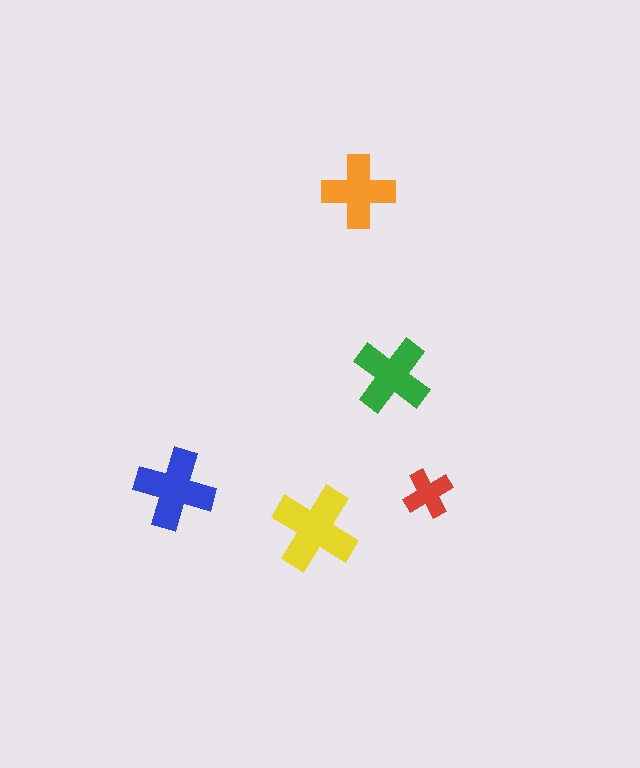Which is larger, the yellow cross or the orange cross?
The yellow one.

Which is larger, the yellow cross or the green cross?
The yellow one.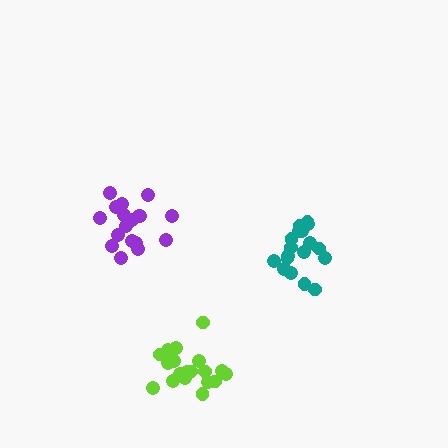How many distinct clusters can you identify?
There are 3 distinct clusters.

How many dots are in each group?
Group 1: 18 dots, Group 2: 18 dots, Group 3: 20 dots (56 total).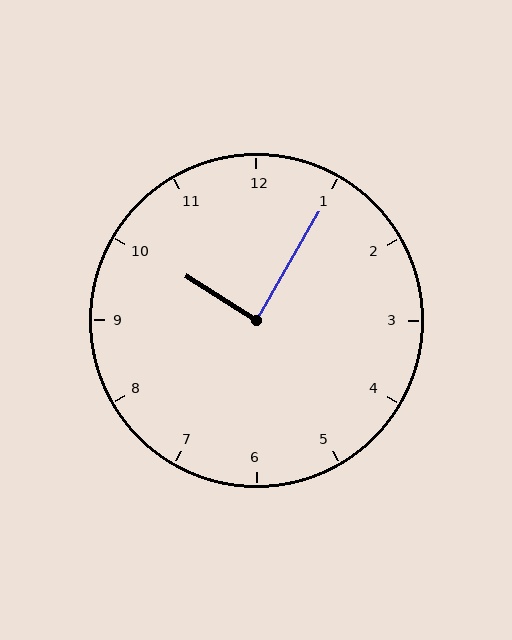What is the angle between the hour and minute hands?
Approximately 88 degrees.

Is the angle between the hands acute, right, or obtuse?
It is right.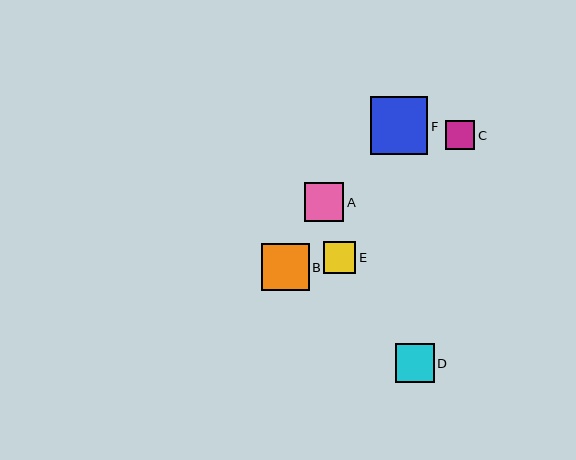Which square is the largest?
Square F is the largest with a size of approximately 57 pixels.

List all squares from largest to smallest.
From largest to smallest: F, B, A, D, E, C.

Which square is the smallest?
Square C is the smallest with a size of approximately 30 pixels.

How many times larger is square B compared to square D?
Square B is approximately 1.2 times the size of square D.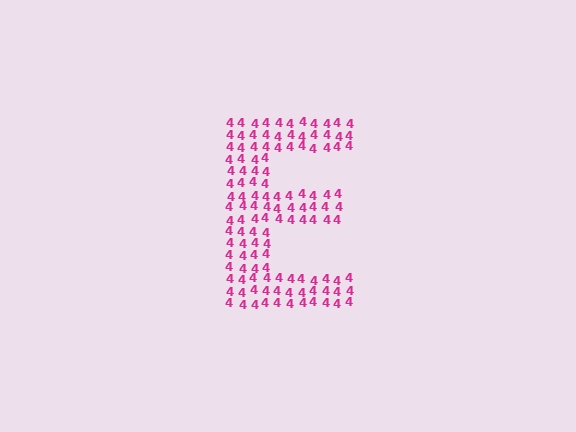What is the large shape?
The large shape is the letter E.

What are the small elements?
The small elements are digit 4's.